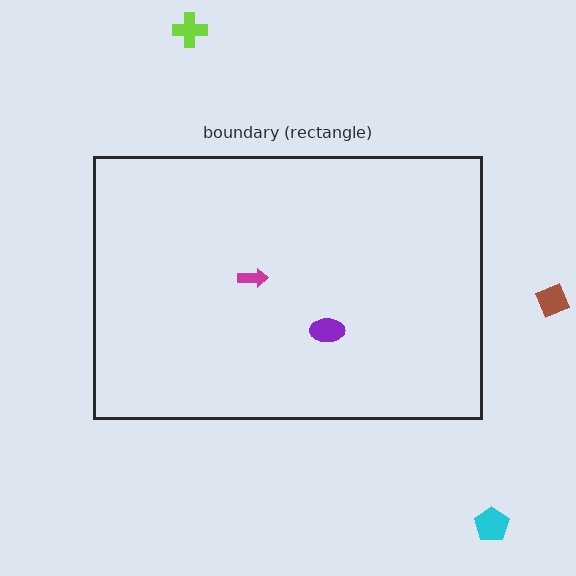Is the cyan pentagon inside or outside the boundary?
Outside.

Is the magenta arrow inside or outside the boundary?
Inside.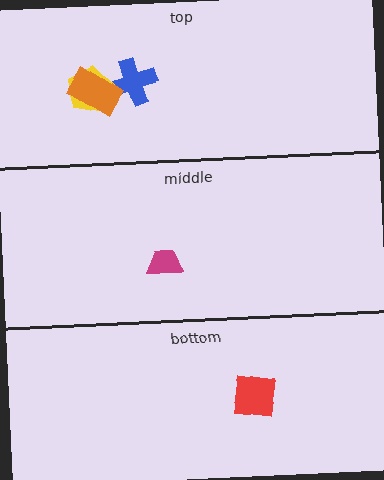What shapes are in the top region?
The blue cross, the yellow pentagon, the orange rectangle.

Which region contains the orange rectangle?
The top region.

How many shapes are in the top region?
3.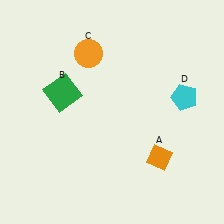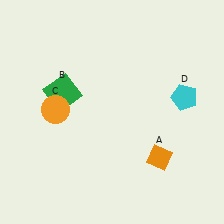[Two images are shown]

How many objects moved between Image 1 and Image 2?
1 object moved between the two images.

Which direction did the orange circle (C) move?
The orange circle (C) moved down.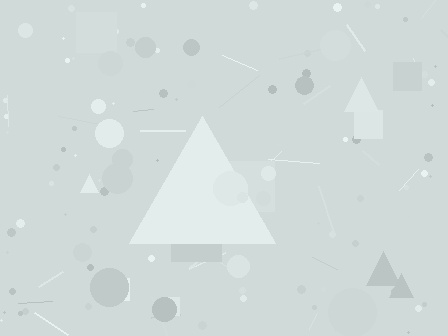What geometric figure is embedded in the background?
A triangle is embedded in the background.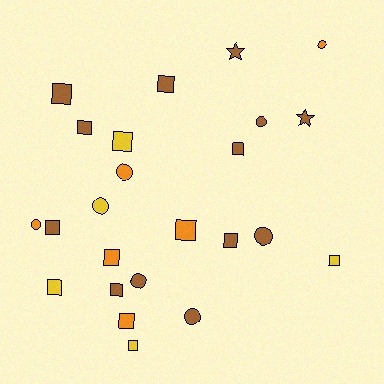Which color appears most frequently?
Brown, with 13 objects.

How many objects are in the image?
There are 24 objects.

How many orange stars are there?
There are no orange stars.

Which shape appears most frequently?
Square, with 14 objects.